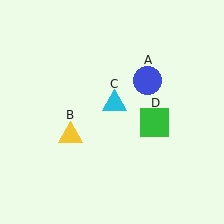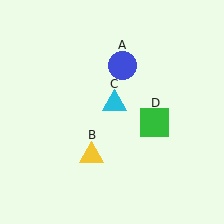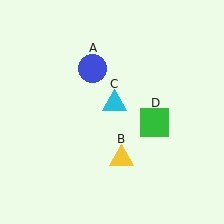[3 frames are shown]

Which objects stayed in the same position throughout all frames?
Cyan triangle (object C) and green square (object D) remained stationary.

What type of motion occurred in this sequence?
The blue circle (object A), yellow triangle (object B) rotated counterclockwise around the center of the scene.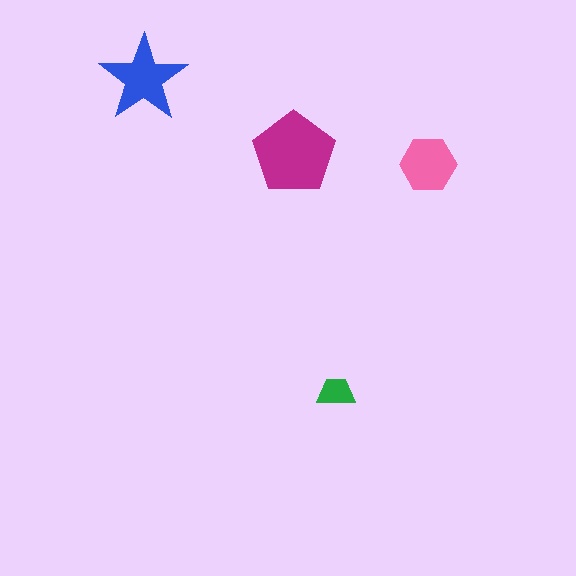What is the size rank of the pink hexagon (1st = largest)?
3rd.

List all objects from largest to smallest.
The magenta pentagon, the blue star, the pink hexagon, the green trapezoid.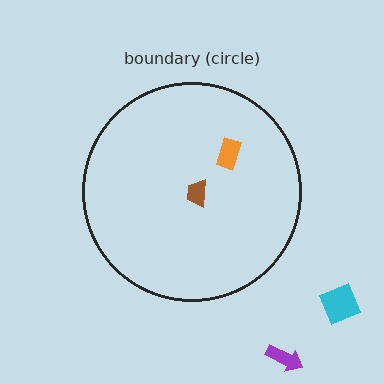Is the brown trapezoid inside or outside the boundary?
Inside.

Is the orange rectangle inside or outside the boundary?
Inside.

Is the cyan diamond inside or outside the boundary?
Outside.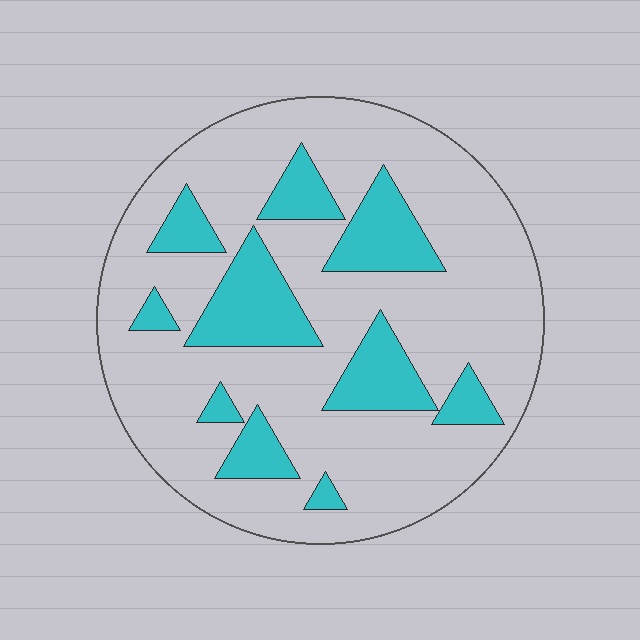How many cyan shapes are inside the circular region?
10.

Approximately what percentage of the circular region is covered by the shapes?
Approximately 25%.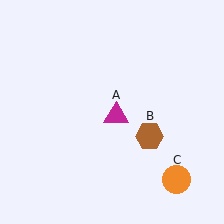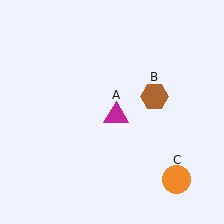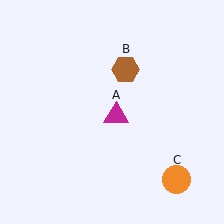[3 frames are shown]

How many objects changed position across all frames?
1 object changed position: brown hexagon (object B).